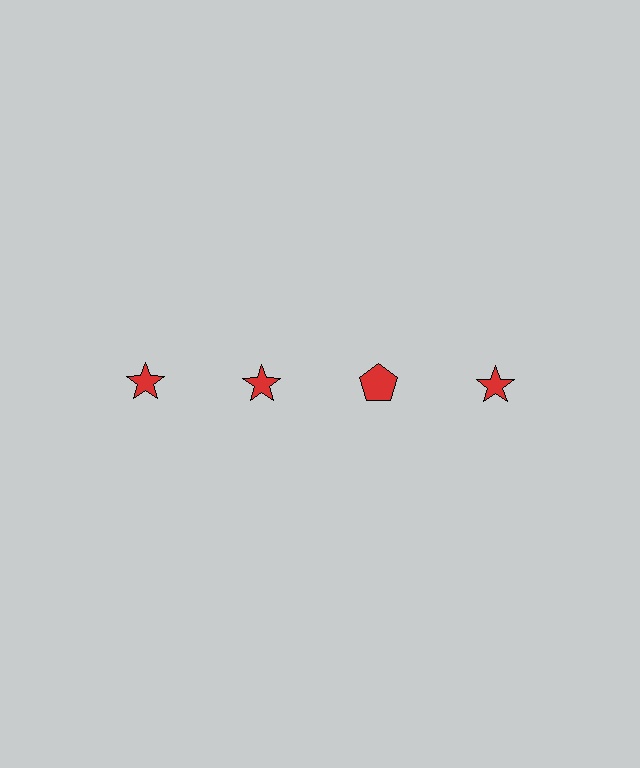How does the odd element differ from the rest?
It has a different shape: pentagon instead of star.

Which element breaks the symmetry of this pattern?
The red pentagon in the top row, center column breaks the symmetry. All other shapes are red stars.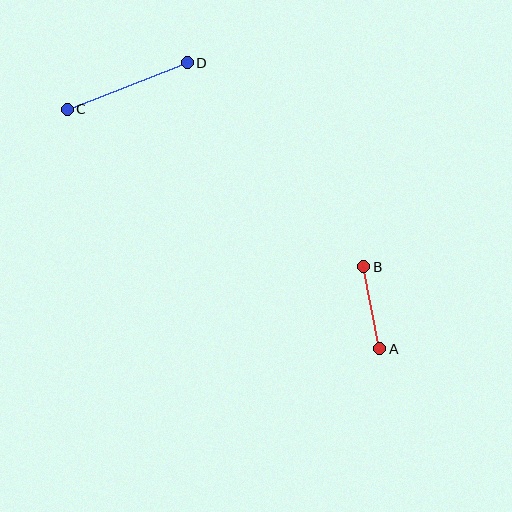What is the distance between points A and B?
The distance is approximately 84 pixels.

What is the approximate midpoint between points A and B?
The midpoint is at approximately (372, 308) pixels.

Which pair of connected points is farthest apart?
Points C and D are farthest apart.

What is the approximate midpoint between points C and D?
The midpoint is at approximately (127, 86) pixels.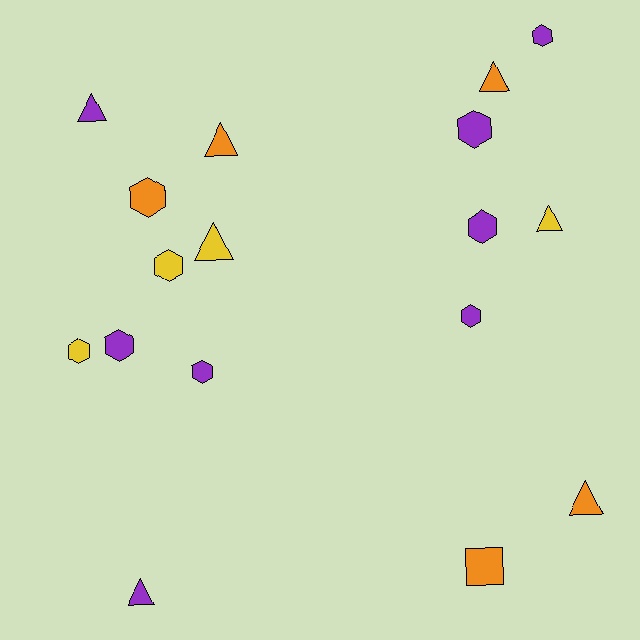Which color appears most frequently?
Purple, with 8 objects.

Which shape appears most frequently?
Hexagon, with 9 objects.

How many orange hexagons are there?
There is 1 orange hexagon.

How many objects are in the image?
There are 17 objects.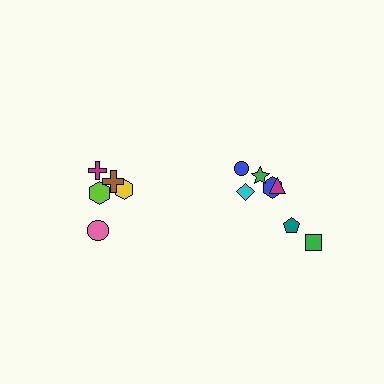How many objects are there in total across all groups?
There are 12 objects.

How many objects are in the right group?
There are 7 objects.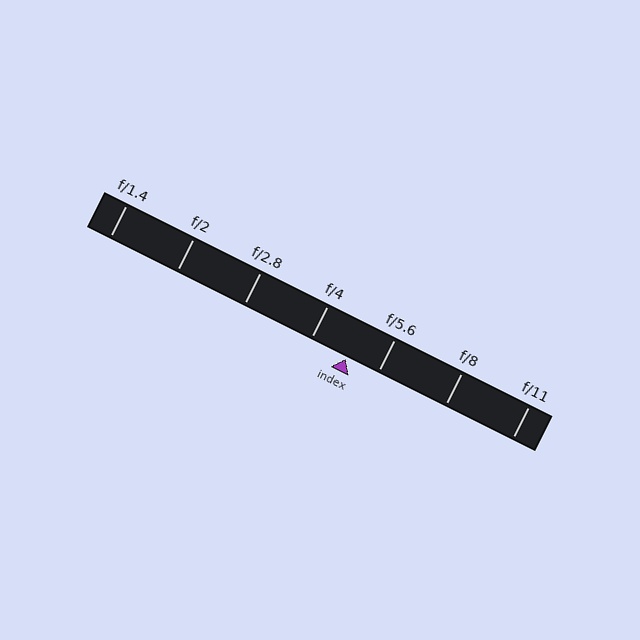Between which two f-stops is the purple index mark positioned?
The index mark is between f/4 and f/5.6.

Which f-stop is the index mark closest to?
The index mark is closest to f/5.6.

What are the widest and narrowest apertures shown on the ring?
The widest aperture shown is f/1.4 and the narrowest is f/11.